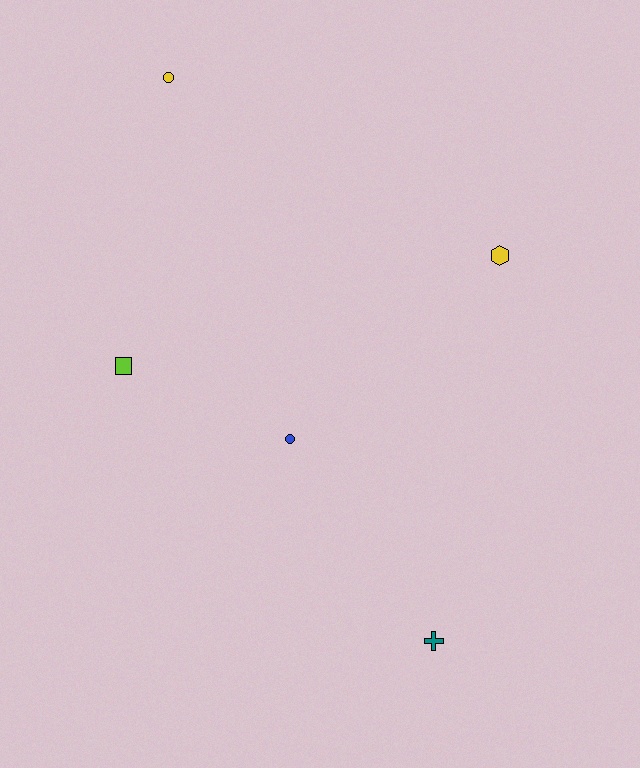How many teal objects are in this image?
There is 1 teal object.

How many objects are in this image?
There are 5 objects.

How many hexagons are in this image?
There is 1 hexagon.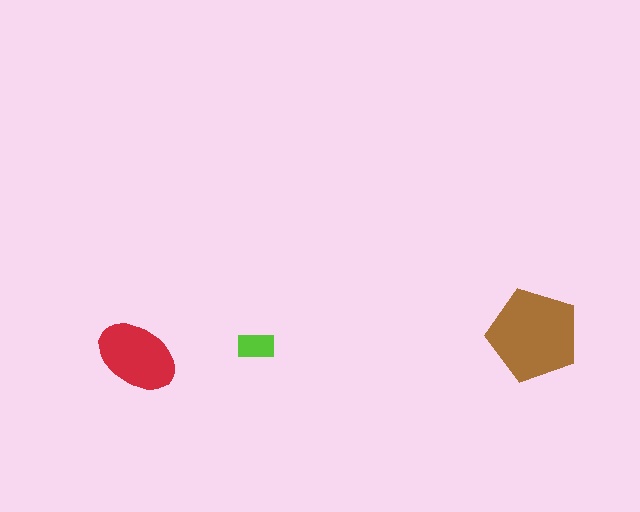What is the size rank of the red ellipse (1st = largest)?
2nd.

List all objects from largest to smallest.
The brown pentagon, the red ellipse, the lime rectangle.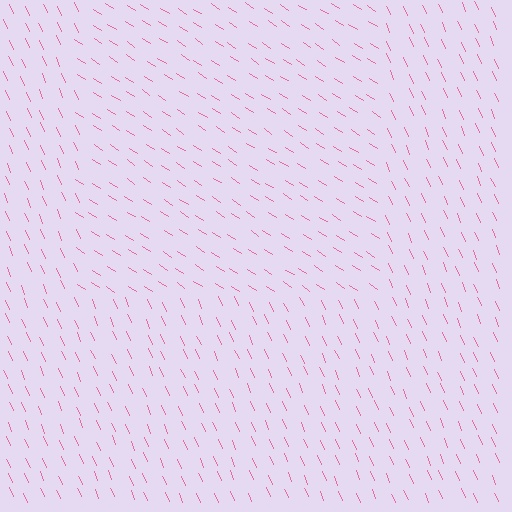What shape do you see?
I see a rectangle.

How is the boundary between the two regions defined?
The boundary is defined purely by a change in line orientation (approximately 34 degrees difference). All lines are the same color and thickness.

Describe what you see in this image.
The image is filled with small pink line segments. A rectangle region in the image has lines oriented differently from the surrounding lines, creating a visible texture boundary.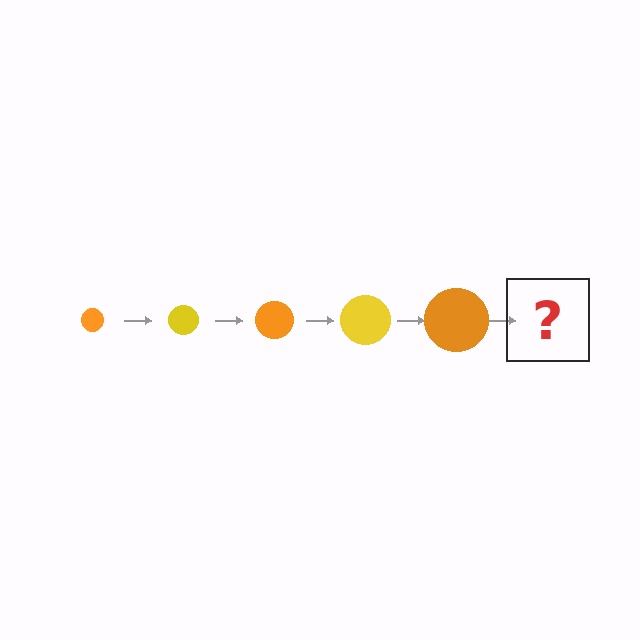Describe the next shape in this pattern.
It should be a yellow circle, larger than the previous one.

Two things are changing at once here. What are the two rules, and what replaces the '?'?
The two rules are that the circle grows larger each step and the color cycles through orange and yellow. The '?' should be a yellow circle, larger than the previous one.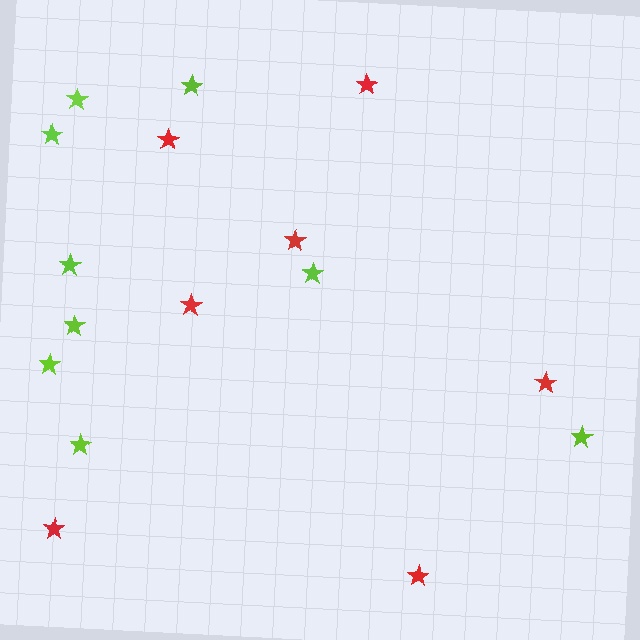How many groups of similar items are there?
There are 2 groups: one group of lime stars (9) and one group of red stars (7).